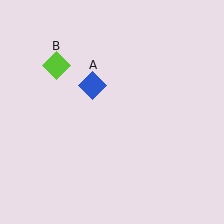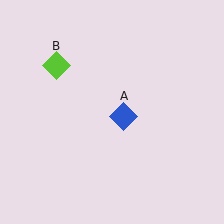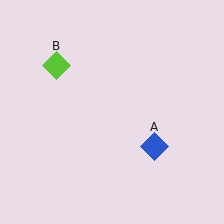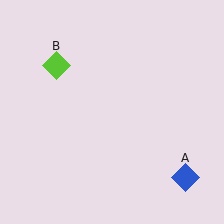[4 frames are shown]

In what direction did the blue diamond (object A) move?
The blue diamond (object A) moved down and to the right.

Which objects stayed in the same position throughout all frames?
Lime diamond (object B) remained stationary.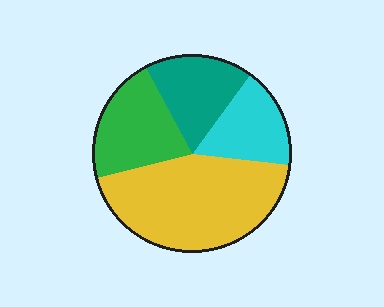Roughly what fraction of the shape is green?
Green covers about 20% of the shape.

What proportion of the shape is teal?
Teal covers about 20% of the shape.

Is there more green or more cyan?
Green.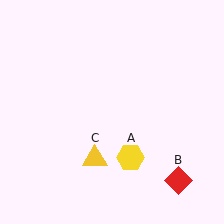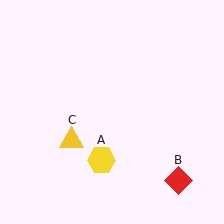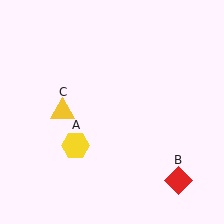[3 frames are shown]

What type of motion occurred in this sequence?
The yellow hexagon (object A), yellow triangle (object C) rotated clockwise around the center of the scene.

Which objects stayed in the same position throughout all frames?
Red diamond (object B) remained stationary.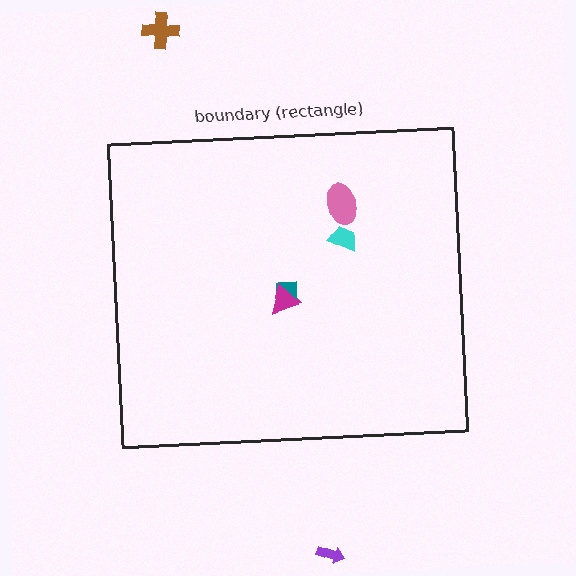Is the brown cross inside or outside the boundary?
Outside.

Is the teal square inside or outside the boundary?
Inside.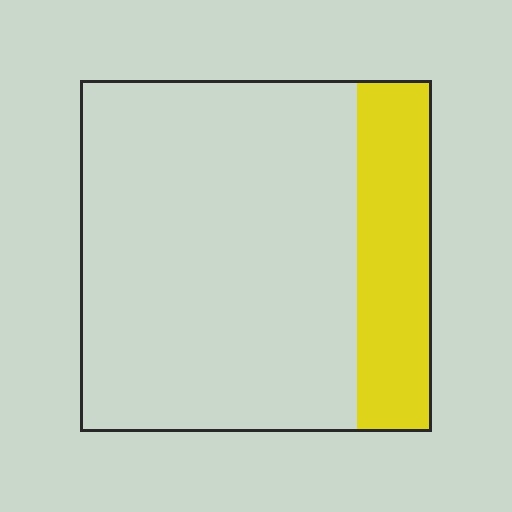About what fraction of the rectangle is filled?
About one fifth (1/5).